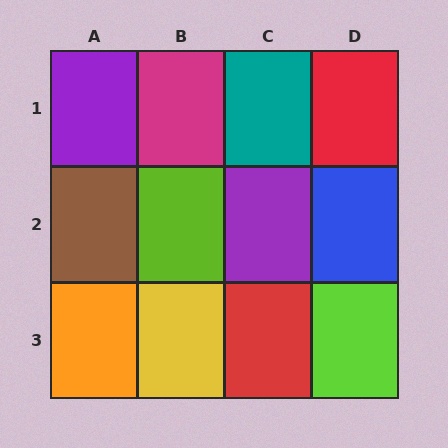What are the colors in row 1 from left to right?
Purple, magenta, teal, red.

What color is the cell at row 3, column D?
Lime.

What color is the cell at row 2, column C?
Purple.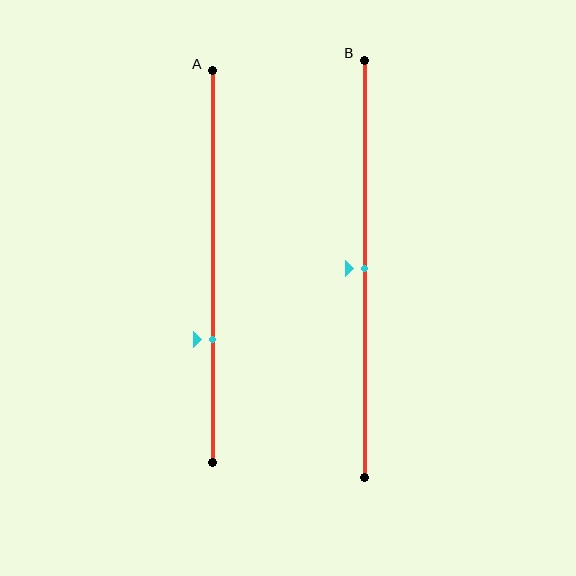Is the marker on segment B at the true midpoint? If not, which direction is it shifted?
Yes, the marker on segment B is at the true midpoint.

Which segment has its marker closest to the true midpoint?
Segment B has its marker closest to the true midpoint.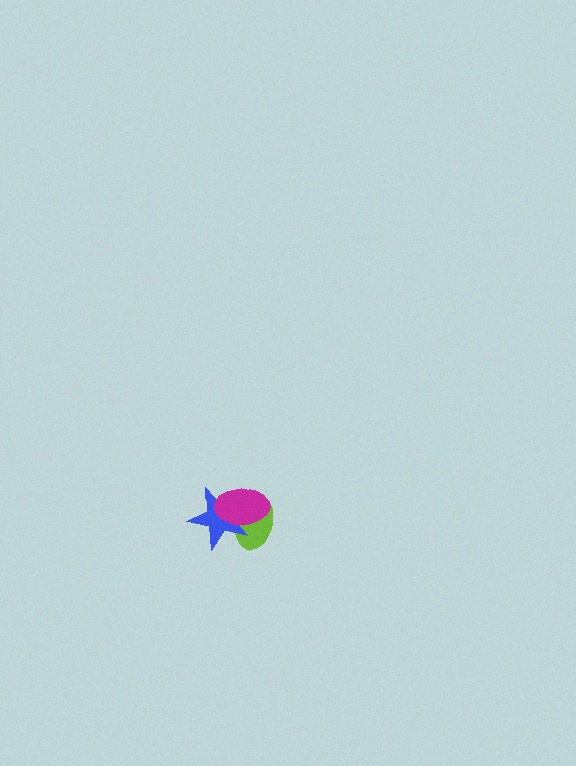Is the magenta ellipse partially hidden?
No, no other shape covers it.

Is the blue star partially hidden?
Yes, it is partially covered by another shape.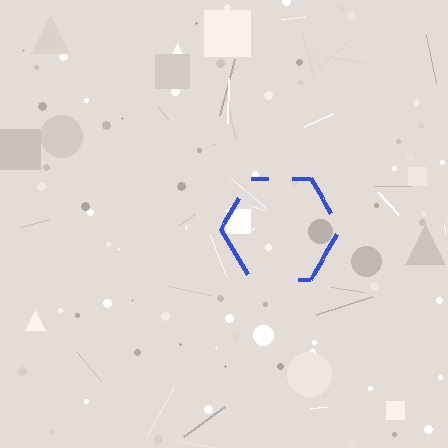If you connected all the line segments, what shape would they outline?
They would outline a hexagon.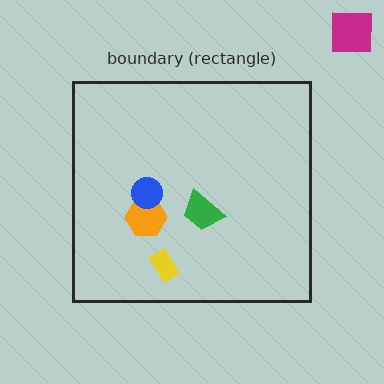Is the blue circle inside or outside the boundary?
Inside.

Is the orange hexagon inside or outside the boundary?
Inside.